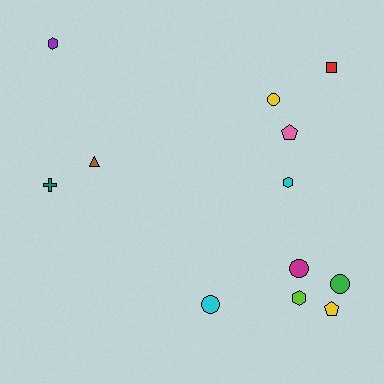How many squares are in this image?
There is 1 square.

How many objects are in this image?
There are 12 objects.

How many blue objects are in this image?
There are no blue objects.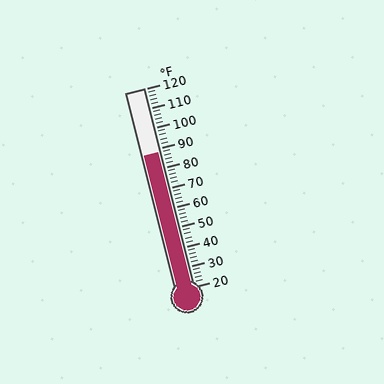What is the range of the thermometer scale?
The thermometer scale ranges from 20°F to 120°F.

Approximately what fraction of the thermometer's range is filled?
The thermometer is filled to approximately 70% of its range.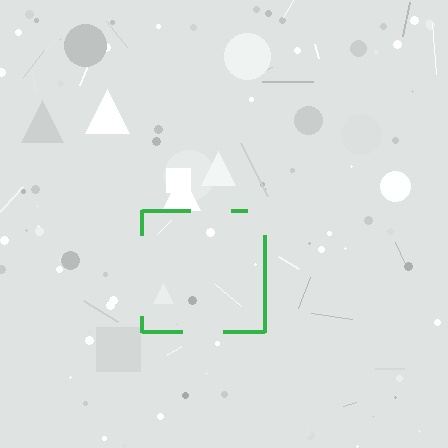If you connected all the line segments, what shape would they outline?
They would outline a square.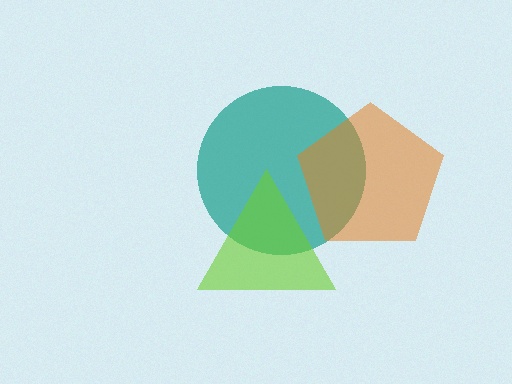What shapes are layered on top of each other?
The layered shapes are: a teal circle, an orange pentagon, a lime triangle.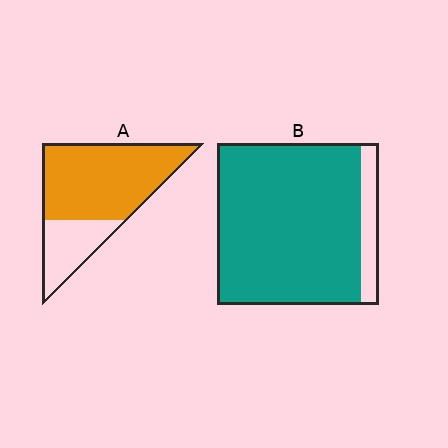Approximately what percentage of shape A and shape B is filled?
A is approximately 70% and B is approximately 90%.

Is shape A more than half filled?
Yes.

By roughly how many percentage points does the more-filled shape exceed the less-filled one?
By roughly 15 percentage points (B over A).